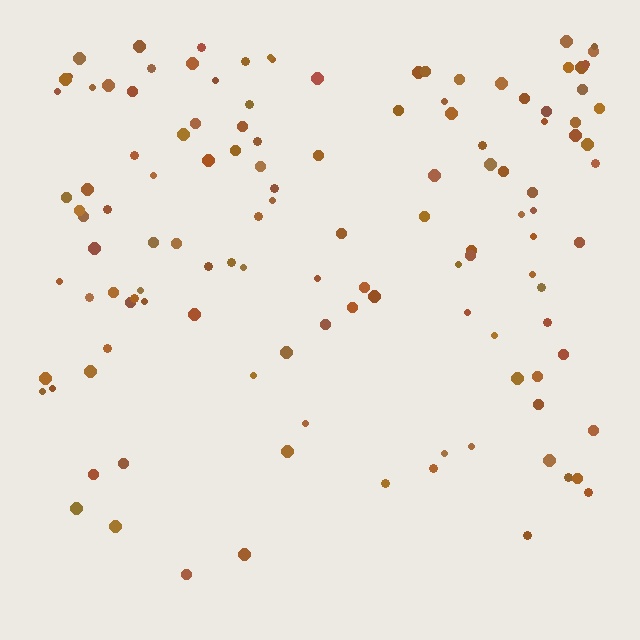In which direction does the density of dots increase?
From bottom to top, with the top side densest.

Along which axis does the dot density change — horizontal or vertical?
Vertical.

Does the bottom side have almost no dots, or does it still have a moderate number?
Still a moderate number, just noticeably fewer than the top.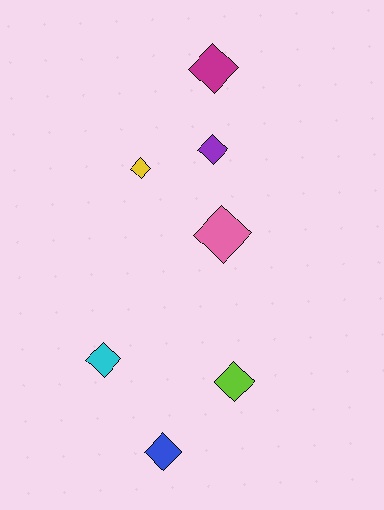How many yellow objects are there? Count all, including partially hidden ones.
There is 1 yellow object.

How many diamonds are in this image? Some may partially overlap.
There are 7 diamonds.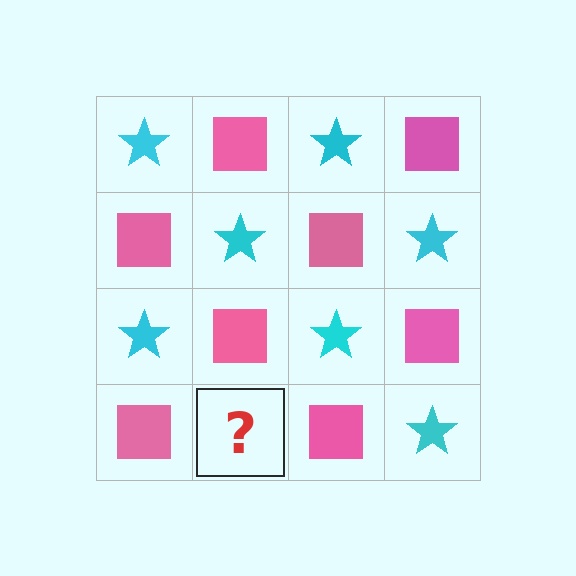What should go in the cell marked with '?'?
The missing cell should contain a cyan star.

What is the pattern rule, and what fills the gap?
The rule is that it alternates cyan star and pink square in a checkerboard pattern. The gap should be filled with a cyan star.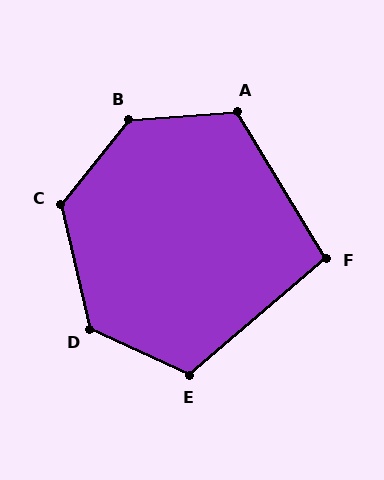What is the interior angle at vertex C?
Approximately 128 degrees (obtuse).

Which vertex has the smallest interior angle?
F, at approximately 99 degrees.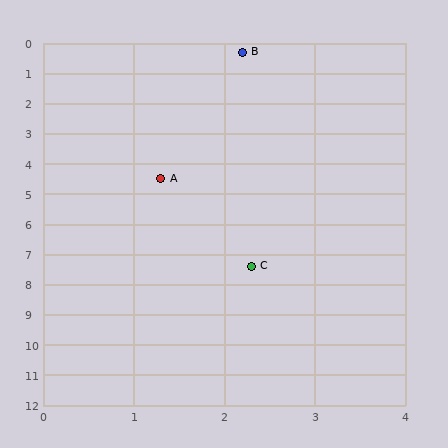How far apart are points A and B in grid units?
Points A and B are about 4.3 grid units apart.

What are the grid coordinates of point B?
Point B is at approximately (2.2, 0.3).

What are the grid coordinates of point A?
Point A is at approximately (1.3, 4.5).